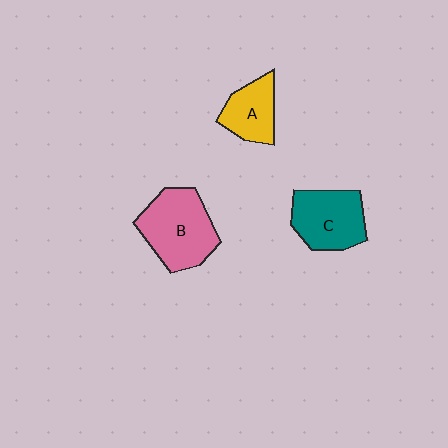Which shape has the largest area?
Shape B (pink).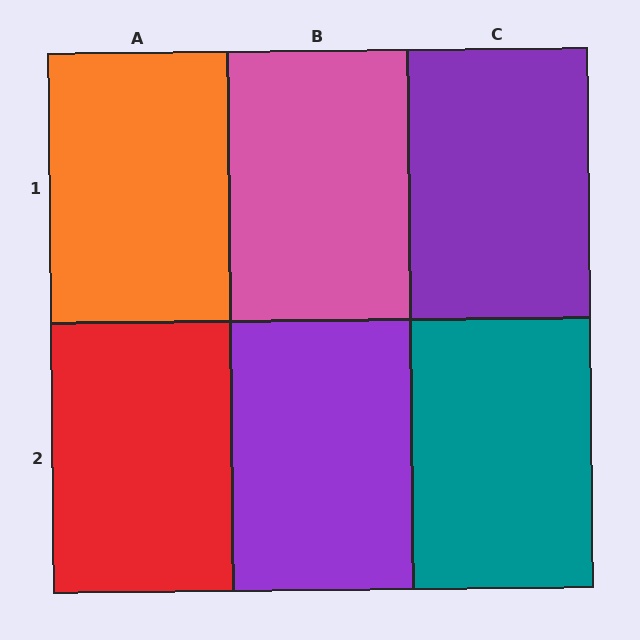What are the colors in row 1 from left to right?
Orange, pink, purple.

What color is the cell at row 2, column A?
Red.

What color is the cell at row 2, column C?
Teal.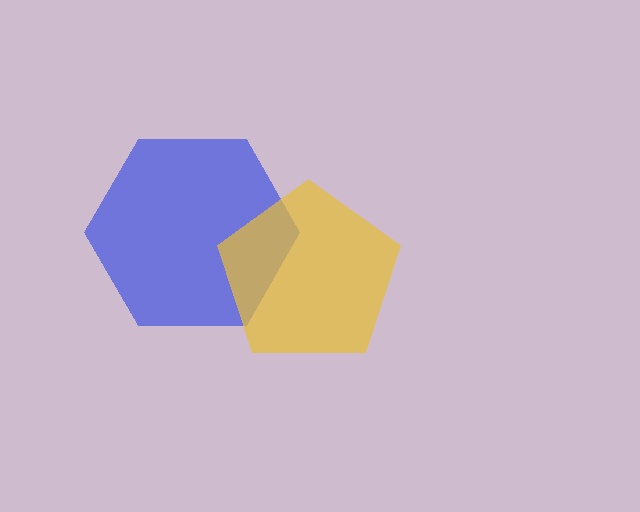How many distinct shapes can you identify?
There are 2 distinct shapes: a blue hexagon, a yellow pentagon.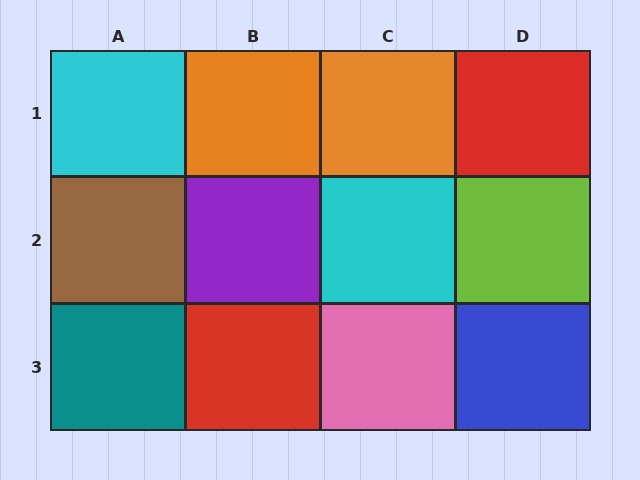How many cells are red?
2 cells are red.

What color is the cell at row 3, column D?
Blue.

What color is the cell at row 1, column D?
Red.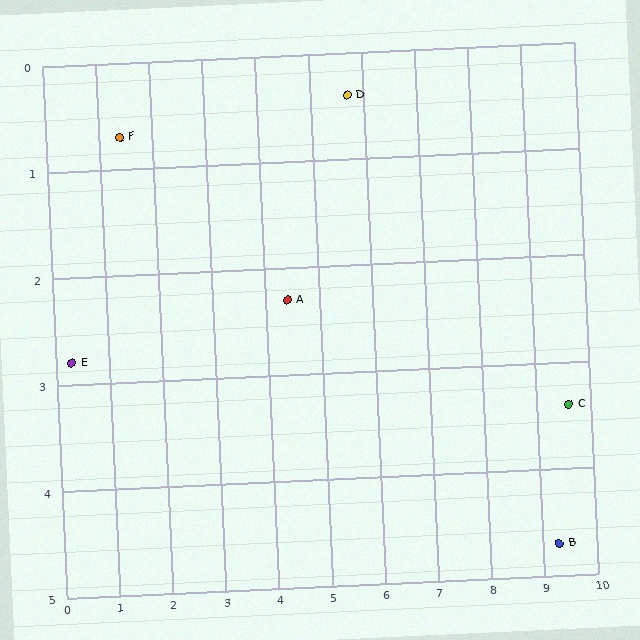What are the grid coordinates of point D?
Point D is at approximately (5.7, 0.4).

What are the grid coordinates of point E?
Point E is at approximately (0.3, 2.8).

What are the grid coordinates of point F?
Point F is at approximately (1.4, 0.7).